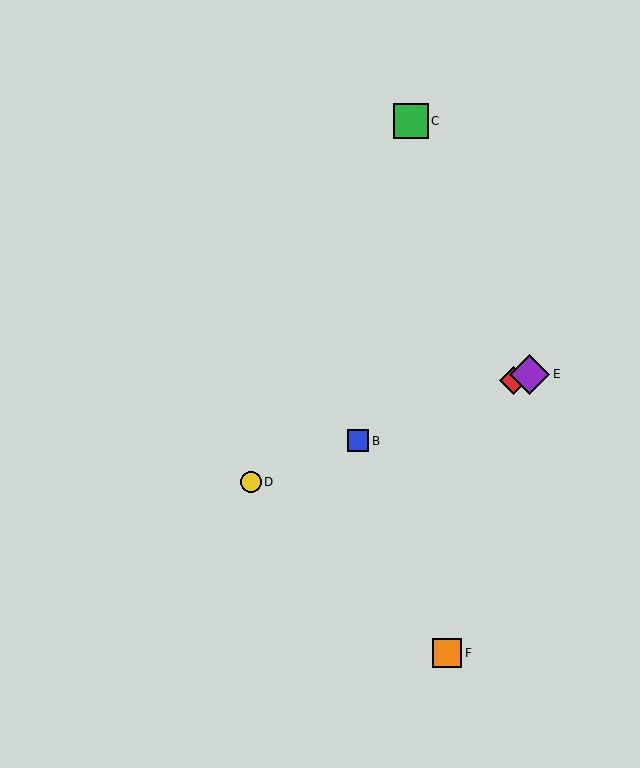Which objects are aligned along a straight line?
Objects A, B, D, E are aligned along a straight line.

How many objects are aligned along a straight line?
4 objects (A, B, D, E) are aligned along a straight line.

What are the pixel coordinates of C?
Object C is at (411, 121).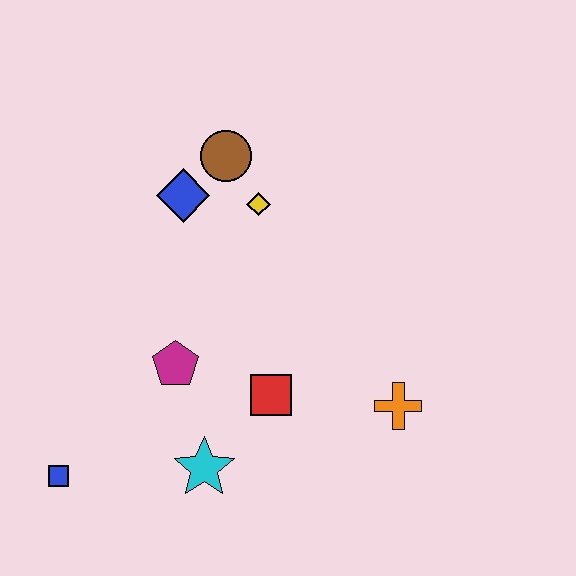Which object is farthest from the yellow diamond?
The blue square is farthest from the yellow diamond.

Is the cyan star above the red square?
No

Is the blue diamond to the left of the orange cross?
Yes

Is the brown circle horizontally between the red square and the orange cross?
No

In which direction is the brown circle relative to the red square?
The brown circle is above the red square.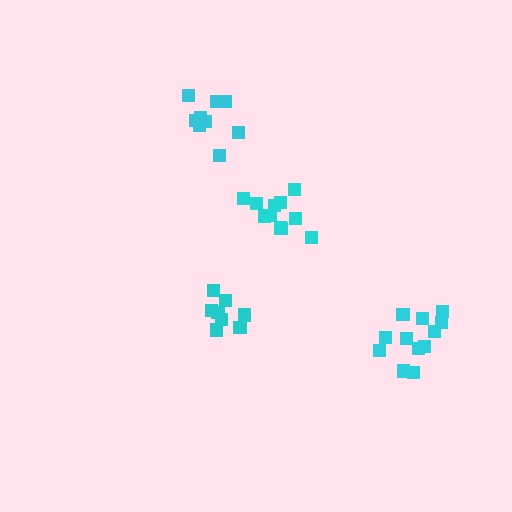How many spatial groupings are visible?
There are 4 spatial groupings.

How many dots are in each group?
Group 1: 11 dots, Group 2: 8 dots, Group 3: 12 dots, Group 4: 9 dots (40 total).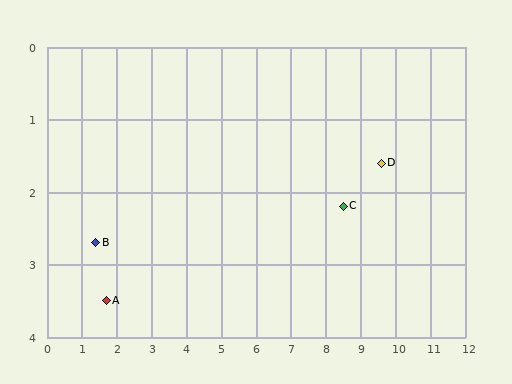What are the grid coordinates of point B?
Point B is at approximately (1.4, 2.7).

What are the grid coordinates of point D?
Point D is at approximately (9.6, 1.6).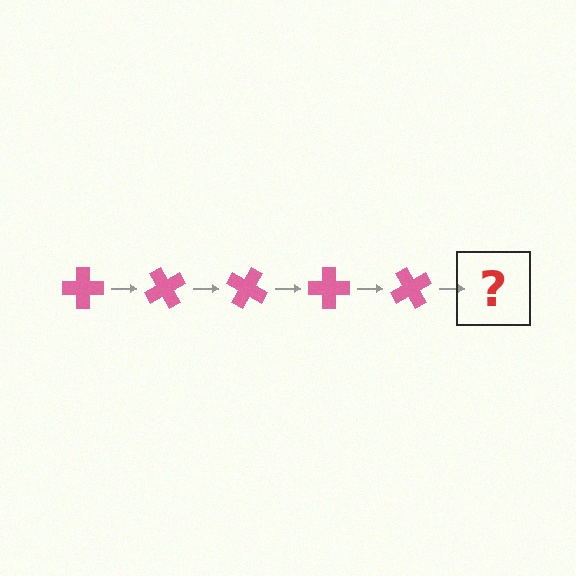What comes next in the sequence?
The next element should be a pink cross rotated 300 degrees.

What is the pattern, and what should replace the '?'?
The pattern is that the cross rotates 60 degrees each step. The '?' should be a pink cross rotated 300 degrees.